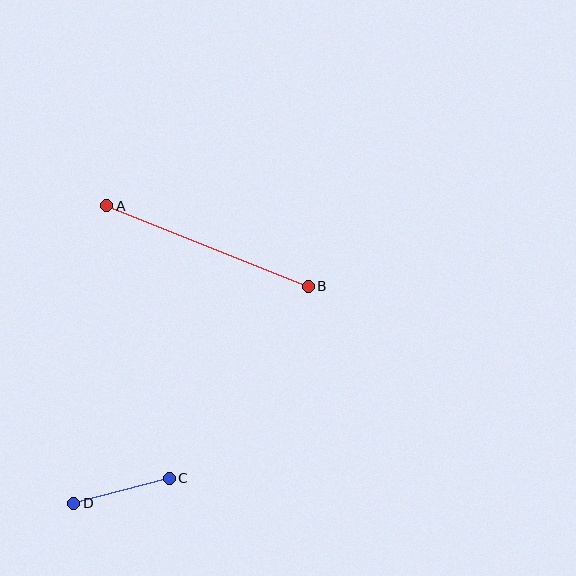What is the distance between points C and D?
The distance is approximately 99 pixels.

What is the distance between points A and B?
The distance is approximately 217 pixels.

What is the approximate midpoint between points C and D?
The midpoint is at approximately (122, 491) pixels.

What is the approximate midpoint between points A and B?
The midpoint is at approximately (208, 246) pixels.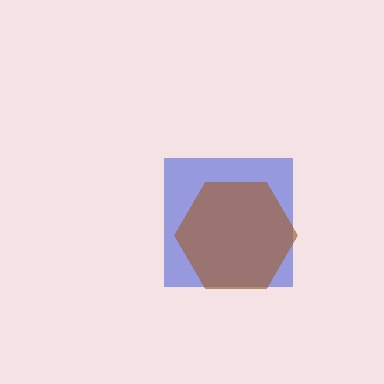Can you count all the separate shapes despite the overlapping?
Yes, there are 2 separate shapes.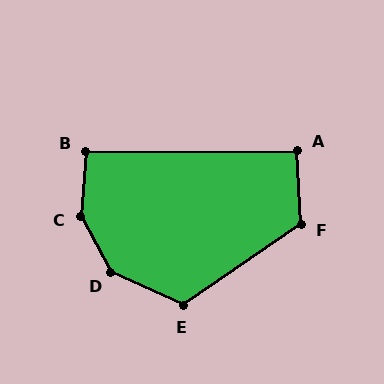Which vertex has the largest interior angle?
C, at approximately 147 degrees.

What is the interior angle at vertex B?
Approximately 95 degrees (approximately right).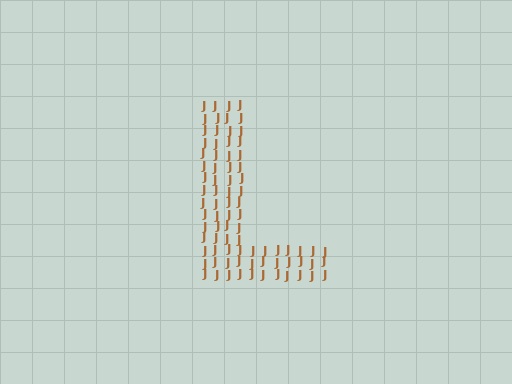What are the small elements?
The small elements are letter J's.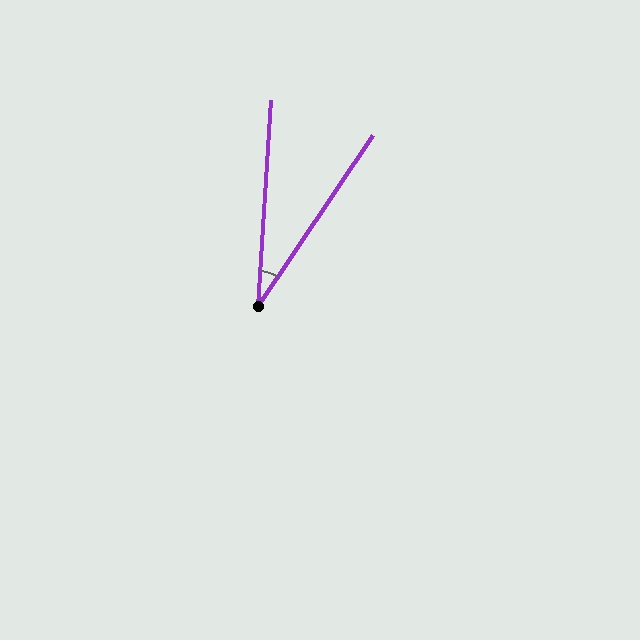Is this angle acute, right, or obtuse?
It is acute.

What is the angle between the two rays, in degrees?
Approximately 30 degrees.